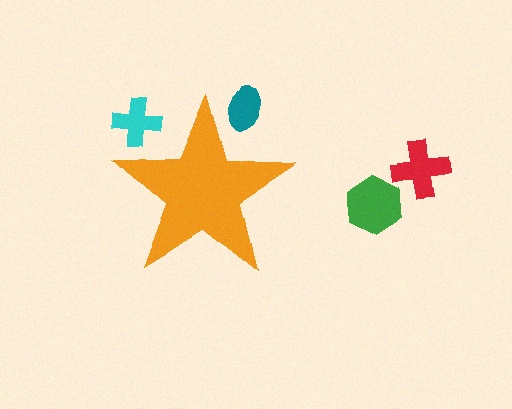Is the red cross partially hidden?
No, the red cross is fully visible.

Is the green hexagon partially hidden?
No, the green hexagon is fully visible.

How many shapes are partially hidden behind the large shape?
2 shapes are partially hidden.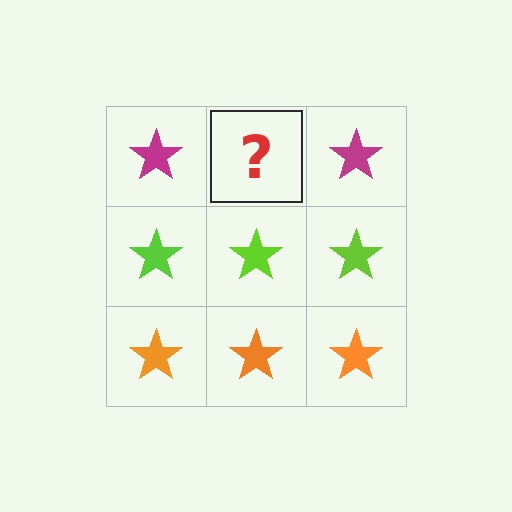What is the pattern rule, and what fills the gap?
The rule is that each row has a consistent color. The gap should be filled with a magenta star.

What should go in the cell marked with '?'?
The missing cell should contain a magenta star.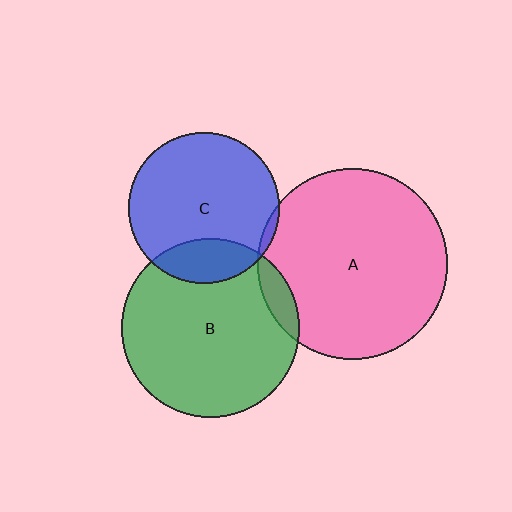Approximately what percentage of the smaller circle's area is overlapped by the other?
Approximately 20%.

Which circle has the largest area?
Circle A (pink).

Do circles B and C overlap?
Yes.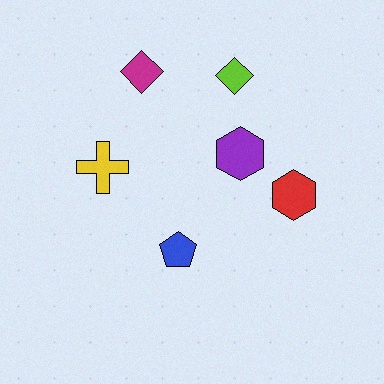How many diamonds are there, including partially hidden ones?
There are 2 diamonds.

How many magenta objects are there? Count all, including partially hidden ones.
There is 1 magenta object.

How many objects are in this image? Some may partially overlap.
There are 6 objects.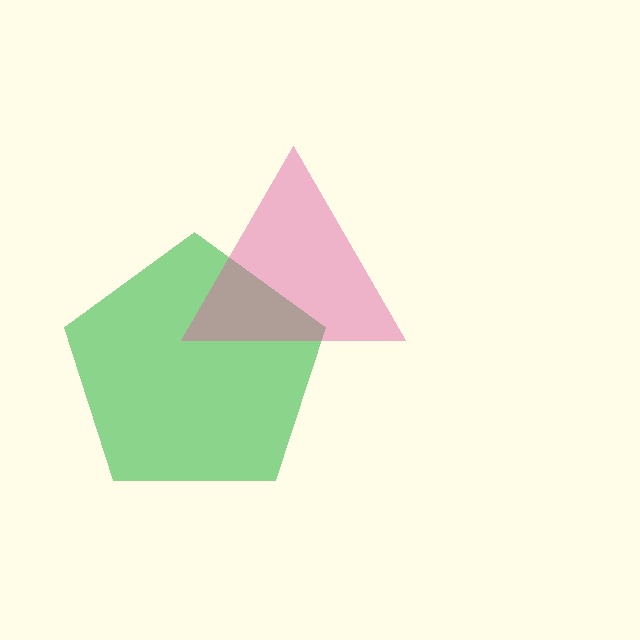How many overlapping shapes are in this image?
There are 2 overlapping shapes in the image.